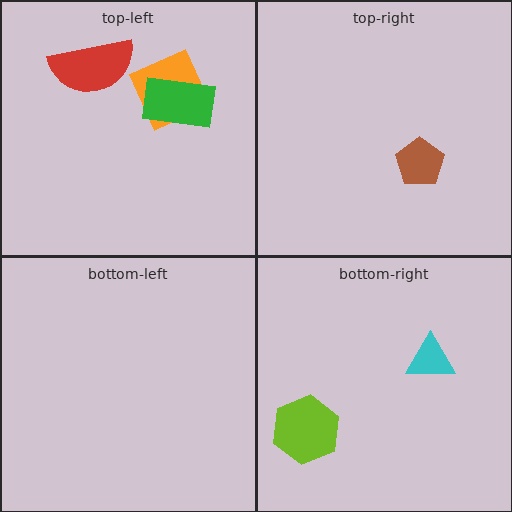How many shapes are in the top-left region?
3.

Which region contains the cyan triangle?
The bottom-right region.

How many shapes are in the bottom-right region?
2.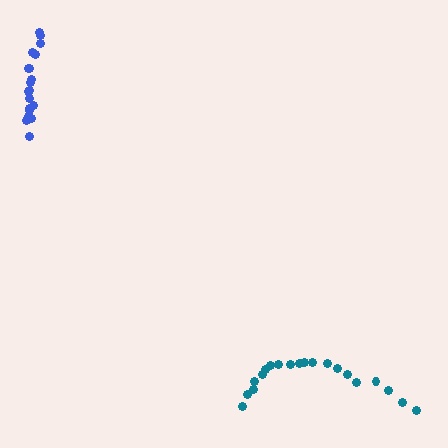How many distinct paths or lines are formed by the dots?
There are 2 distinct paths.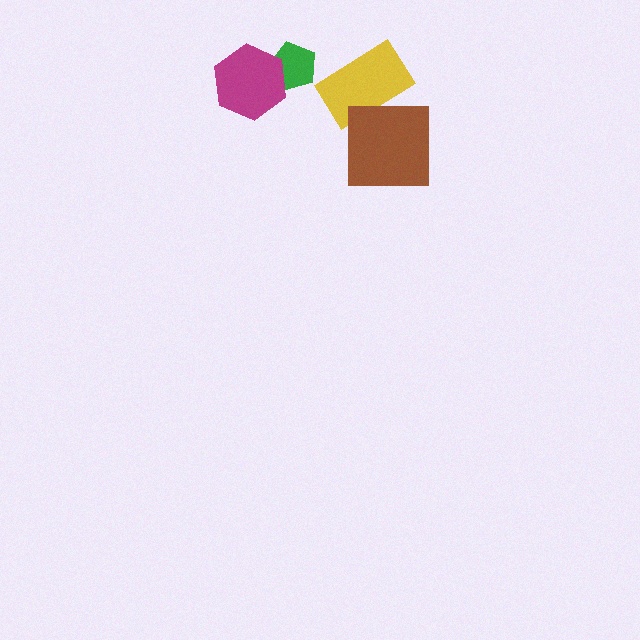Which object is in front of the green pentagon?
The magenta hexagon is in front of the green pentagon.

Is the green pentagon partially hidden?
Yes, it is partially covered by another shape.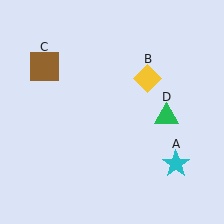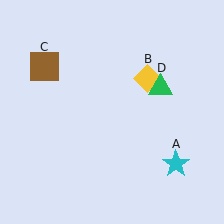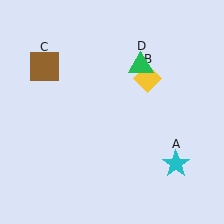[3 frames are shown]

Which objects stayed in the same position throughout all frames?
Cyan star (object A) and yellow diamond (object B) and brown square (object C) remained stationary.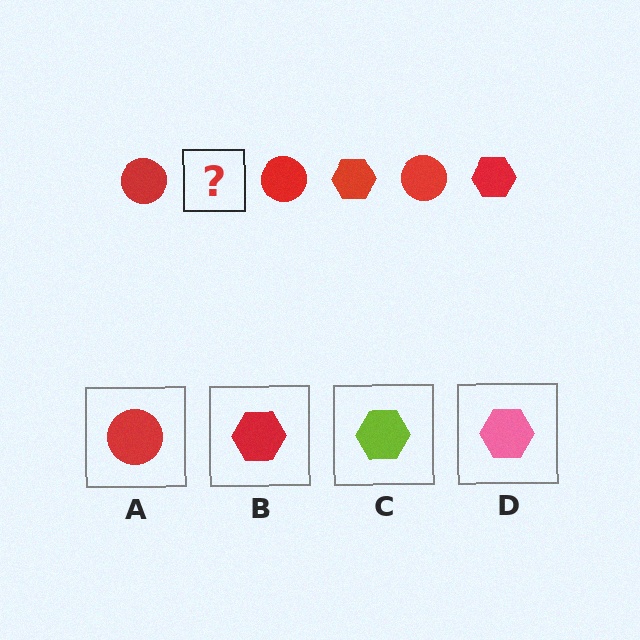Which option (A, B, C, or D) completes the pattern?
B.